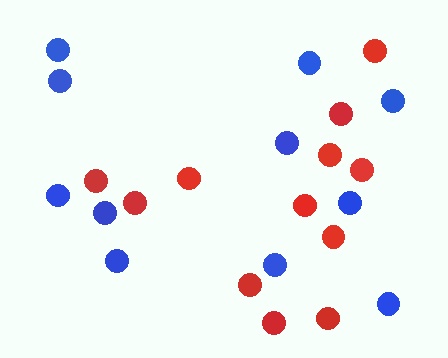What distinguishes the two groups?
There are 2 groups: one group of blue circles (11) and one group of red circles (12).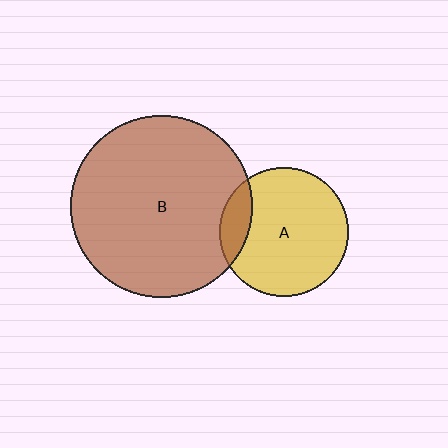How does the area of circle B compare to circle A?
Approximately 2.0 times.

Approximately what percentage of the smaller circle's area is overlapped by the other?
Approximately 15%.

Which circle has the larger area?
Circle B (brown).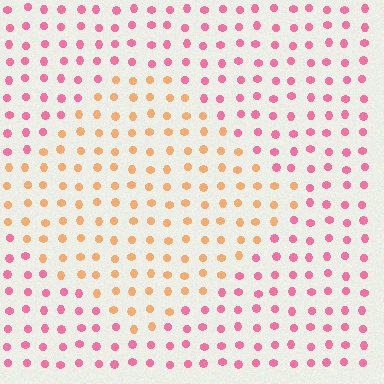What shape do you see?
I see a diamond.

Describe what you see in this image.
The image is filled with small pink elements in a uniform arrangement. A diamond-shaped region is visible where the elements are tinted to a slightly different hue, forming a subtle color boundary.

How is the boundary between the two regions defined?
The boundary is defined purely by a slight shift in hue (about 51 degrees). Spacing, size, and orientation are identical on both sides.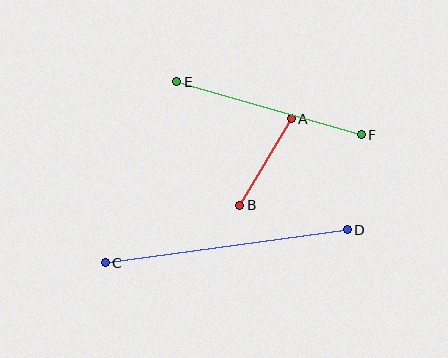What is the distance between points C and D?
The distance is approximately 244 pixels.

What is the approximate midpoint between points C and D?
The midpoint is at approximately (226, 246) pixels.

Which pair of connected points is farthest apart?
Points C and D are farthest apart.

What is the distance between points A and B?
The distance is approximately 101 pixels.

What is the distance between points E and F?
The distance is approximately 192 pixels.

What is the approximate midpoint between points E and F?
The midpoint is at approximately (269, 108) pixels.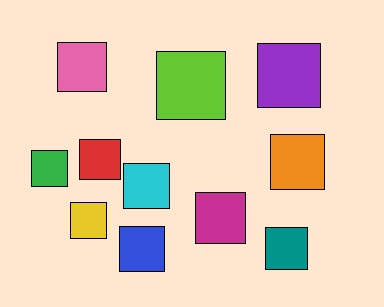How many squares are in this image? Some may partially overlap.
There are 11 squares.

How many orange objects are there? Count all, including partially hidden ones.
There is 1 orange object.